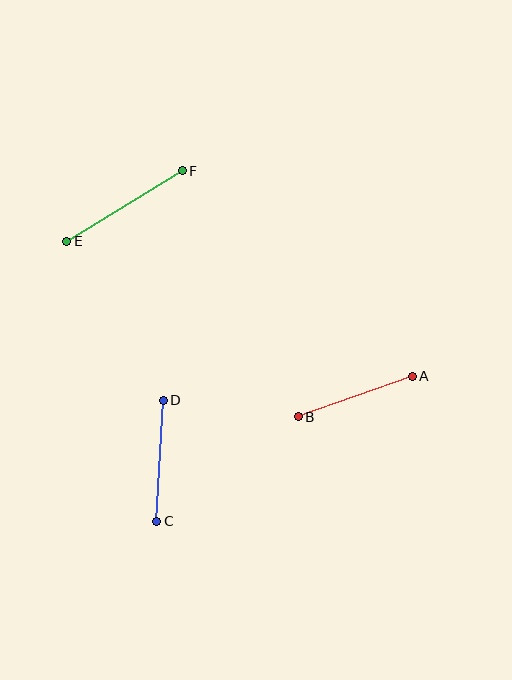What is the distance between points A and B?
The distance is approximately 121 pixels.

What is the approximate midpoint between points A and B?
The midpoint is at approximately (355, 396) pixels.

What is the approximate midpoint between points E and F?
The midpoint is at approximately (124, 206) pixels.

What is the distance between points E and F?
The distance is approximately 135 pixels.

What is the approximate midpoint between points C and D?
The midpoint is at approximately (160, 461) pixels.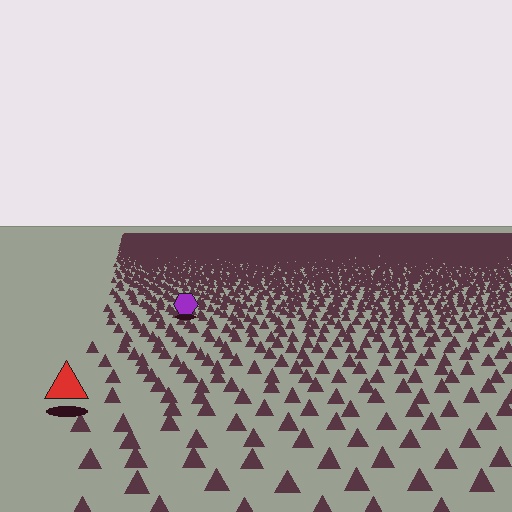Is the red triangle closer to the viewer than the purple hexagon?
Yes. The red triangle is closer — you can tell from the texture gradient: the ground texture is coarser near it.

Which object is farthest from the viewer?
The purple hexagon is farthest from the viewer. It appears smaller and the ground texture around it is denser.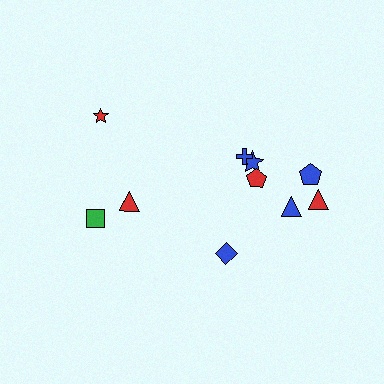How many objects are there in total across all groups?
There are 10 objects.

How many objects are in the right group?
There are 7 objects.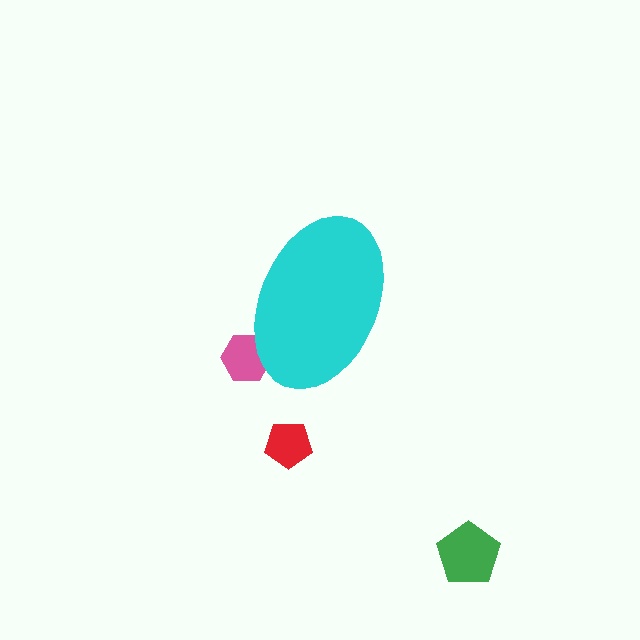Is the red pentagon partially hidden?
No, the red pentagon is fully visible.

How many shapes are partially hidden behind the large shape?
1 shape is partially hidden.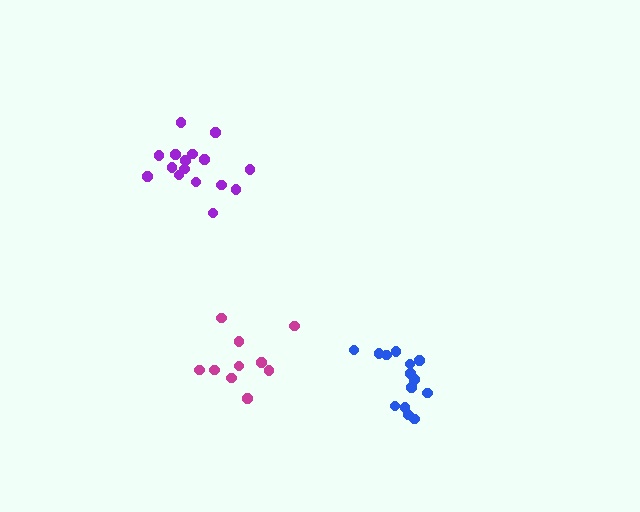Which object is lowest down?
The blue cluster is bottommost.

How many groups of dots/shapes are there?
There are 3 groups.